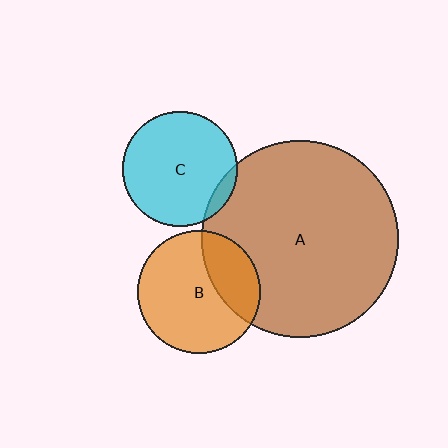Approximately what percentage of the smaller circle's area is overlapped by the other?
Approximately 30%.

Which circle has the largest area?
Circle A (brown).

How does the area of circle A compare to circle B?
Approximately 2.6 times.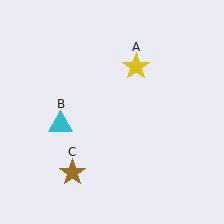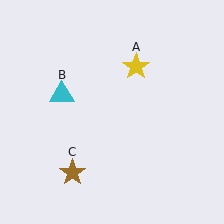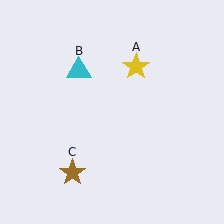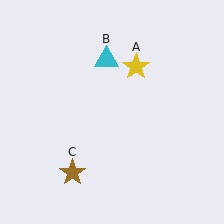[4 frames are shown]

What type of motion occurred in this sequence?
The cyan triangle (object B) rotated clockwise around the center of the scene.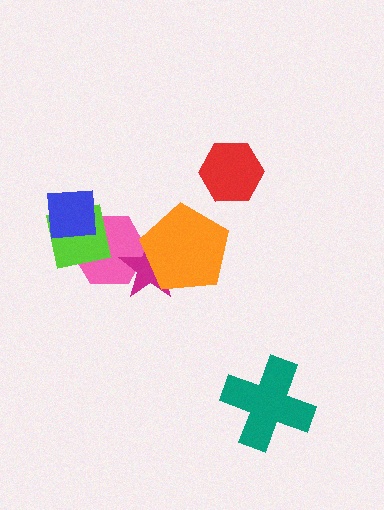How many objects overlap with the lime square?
2 objects overlap with the lime square.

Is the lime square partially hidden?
Yes, it is partially covered by another shape.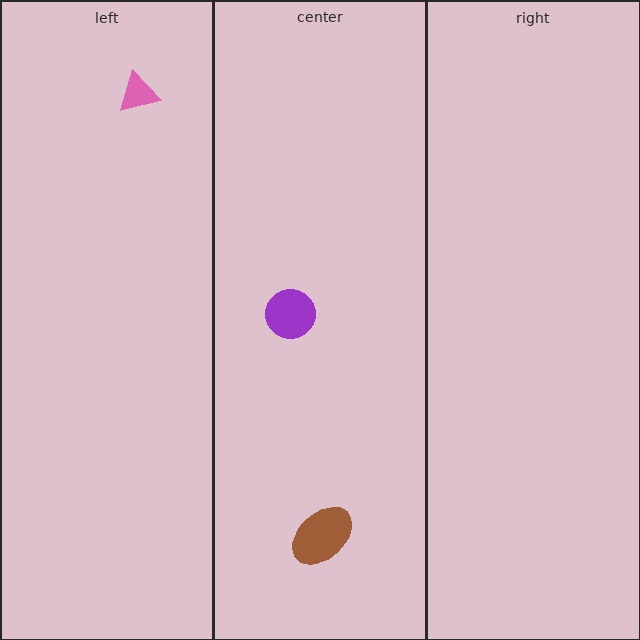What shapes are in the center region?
The brown ellipse, the purple circle.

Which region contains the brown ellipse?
The center region.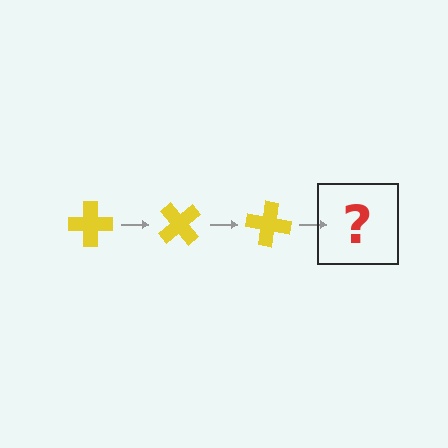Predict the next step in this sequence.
The next step is a yellow cross rotated 150 degrees.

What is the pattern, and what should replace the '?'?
The pattern is that the cross rotates 50 degrees each step. The '?' should be a yellow cross rotated 150 degrees.